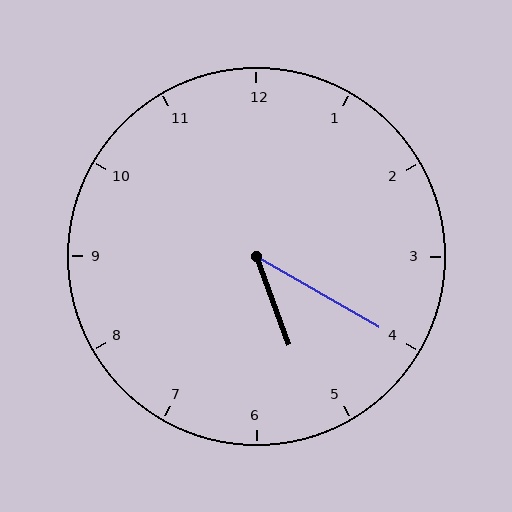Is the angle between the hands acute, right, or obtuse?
It is acute.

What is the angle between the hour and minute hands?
Approximately 40 degrees.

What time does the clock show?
5:20.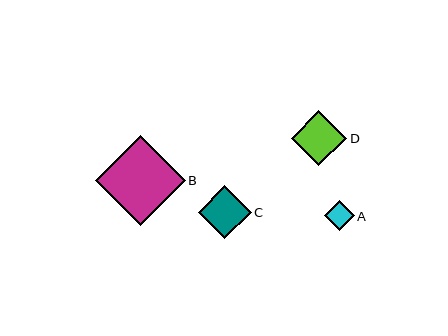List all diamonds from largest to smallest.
From largest to smallest: B, D, C, A.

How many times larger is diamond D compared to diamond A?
Diamond D is approximately 1.8 times the size of diamond A.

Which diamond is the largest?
Diamond B is the largest with a size of approximately 90 pixels.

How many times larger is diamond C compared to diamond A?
Diamond C is approximately 1.8 times the size of diamond A.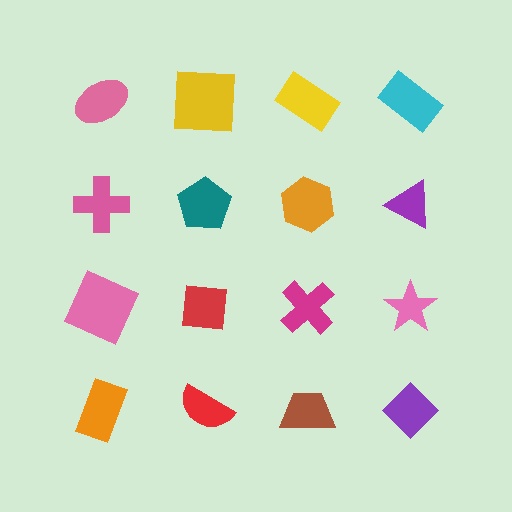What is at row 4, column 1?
An orange rectangle.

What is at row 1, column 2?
A yellow square.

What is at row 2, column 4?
A purple triangle.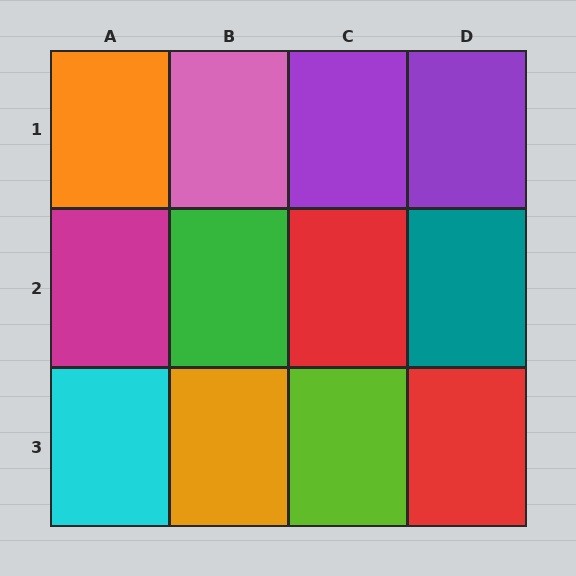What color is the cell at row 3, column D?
Red.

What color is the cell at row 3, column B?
Orange.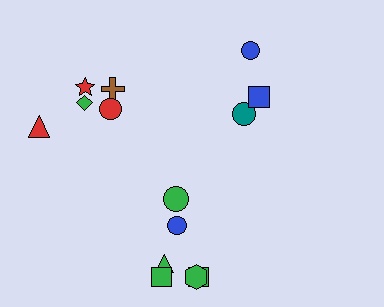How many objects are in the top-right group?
There are 3 objects.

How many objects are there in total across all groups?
There are 14 objects.